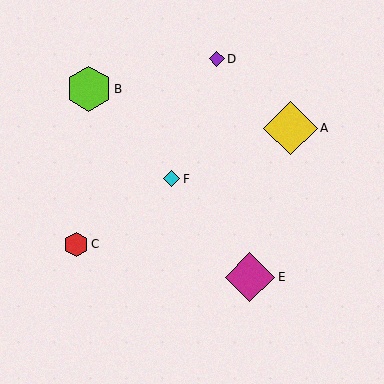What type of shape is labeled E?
Shape E is a magenta diamond.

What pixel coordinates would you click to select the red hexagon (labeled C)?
Click at (76, 244) to select the red hexagon C.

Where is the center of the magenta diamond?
The center of the magenta diamond is at (250, 277).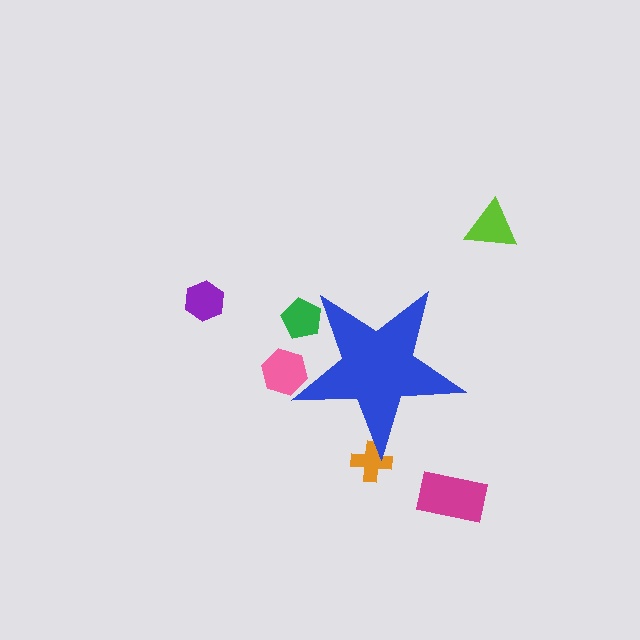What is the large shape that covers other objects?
A blue star.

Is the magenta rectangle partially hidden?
No, the magenta rectangle is fully visible.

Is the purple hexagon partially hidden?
No, the purple hexagon is fully visible.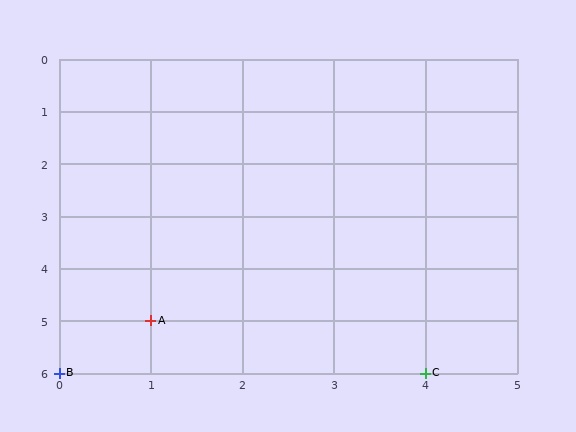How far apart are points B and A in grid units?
Points B and A are 1 column and 1 row apart (about 1.4 grid units diagonally).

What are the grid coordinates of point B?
Point B is at grid coordinates (0, 6).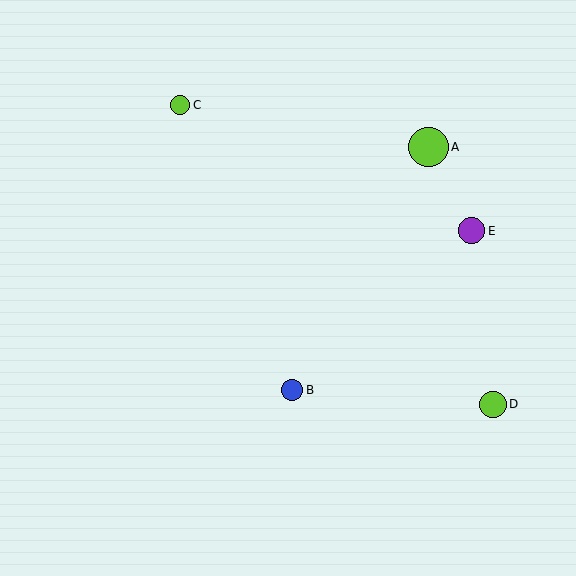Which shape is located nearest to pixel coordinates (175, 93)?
The lime circle (labeled C) at (180, 105) is nearest to that location.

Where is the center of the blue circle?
The center of the blue circle is at (292, 390).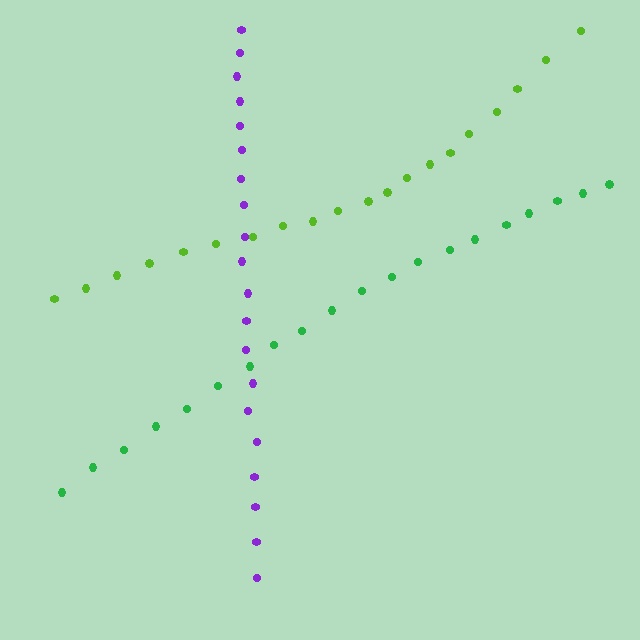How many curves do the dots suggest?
There are 3 distinct paths.